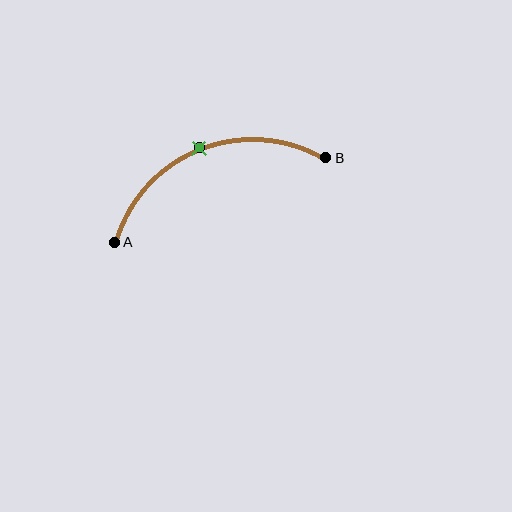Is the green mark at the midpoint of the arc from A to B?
Yes. The green mark lies on the arc at equal arc-length from both A and B — it is the arc midpoint.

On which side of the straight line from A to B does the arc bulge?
The arc bulges above the straight line connecting A and B.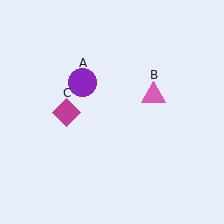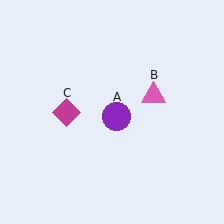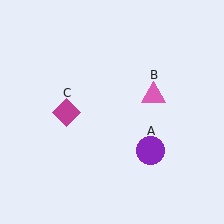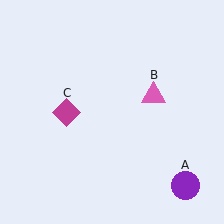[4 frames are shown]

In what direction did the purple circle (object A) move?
The purple circle (object A) moved down and to the right.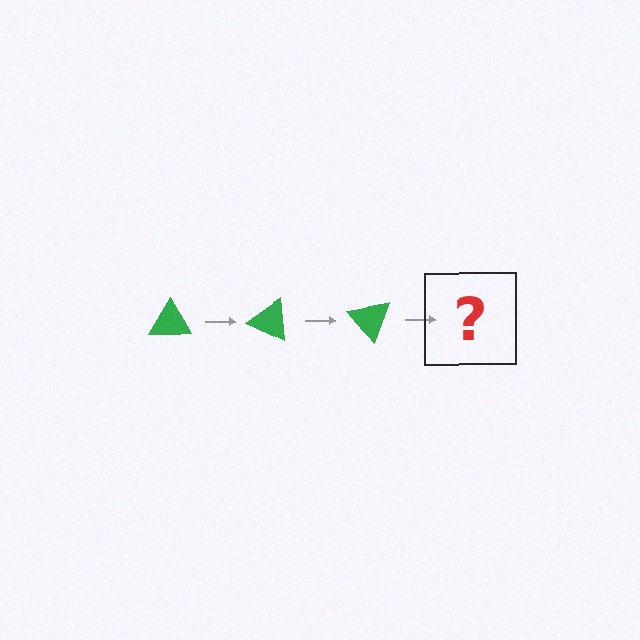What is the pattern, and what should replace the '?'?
The pattern is that the triangle rotates 25 degrees each step. The '?' should be a green triangle rotated 75 degrees.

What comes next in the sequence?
The next element should be a green triangle rotated 75 degrees.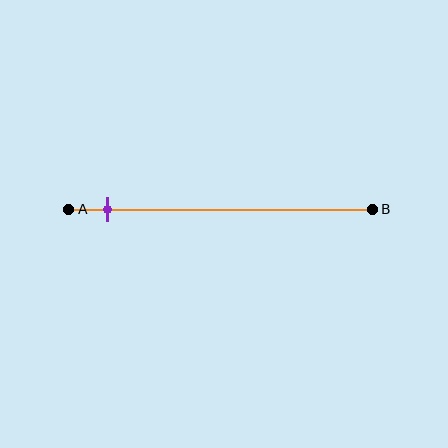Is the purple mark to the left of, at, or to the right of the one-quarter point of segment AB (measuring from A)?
The purple mark is to the left of the one-quarter point of segment AB.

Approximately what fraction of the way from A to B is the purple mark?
The purple mark is approximately 15% of the way from A to B.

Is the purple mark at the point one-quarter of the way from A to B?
No, the mark is at about 15% from A, not at the 25% one-quarter point.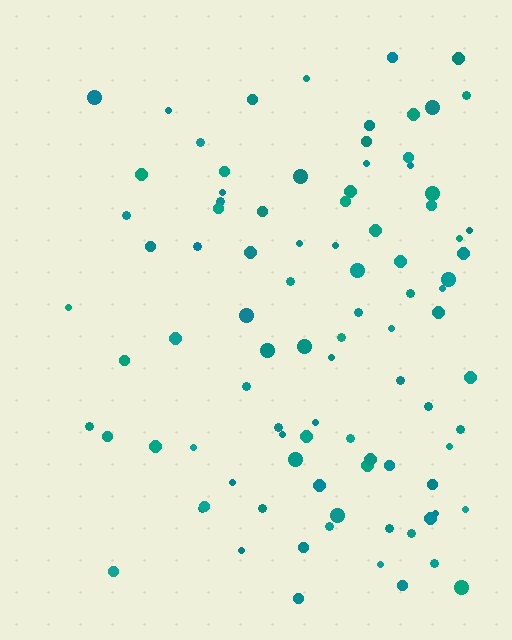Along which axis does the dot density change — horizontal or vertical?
Horizontal.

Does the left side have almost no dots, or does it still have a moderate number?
Still a moderate number, just noticeably fewer than the right.